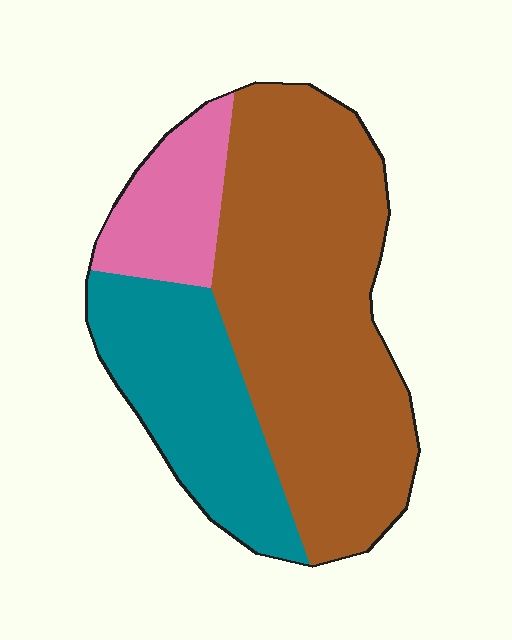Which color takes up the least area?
Pink, at roughly 15%.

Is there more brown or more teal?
Brown.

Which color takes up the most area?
Brown, at roughly 60%.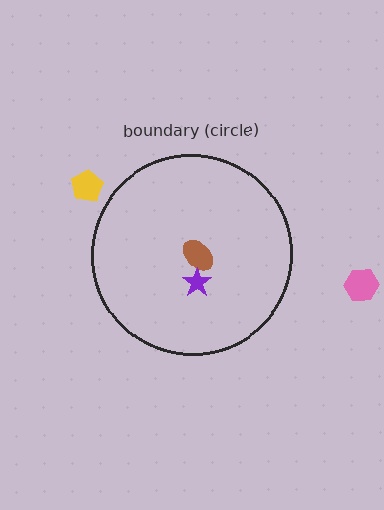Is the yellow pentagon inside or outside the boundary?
Outside.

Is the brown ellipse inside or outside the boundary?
Inside.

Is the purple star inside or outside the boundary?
Inside.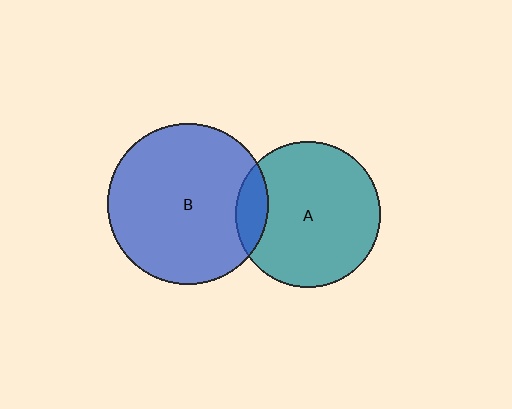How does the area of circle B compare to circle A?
Approximately 1.2 times.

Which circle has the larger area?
Circle B (blue).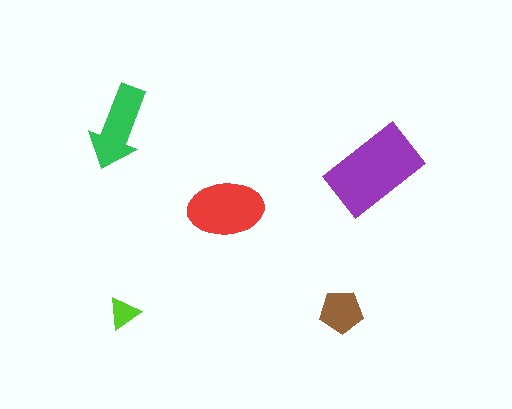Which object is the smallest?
The lime triangle.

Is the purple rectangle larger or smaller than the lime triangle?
Larger.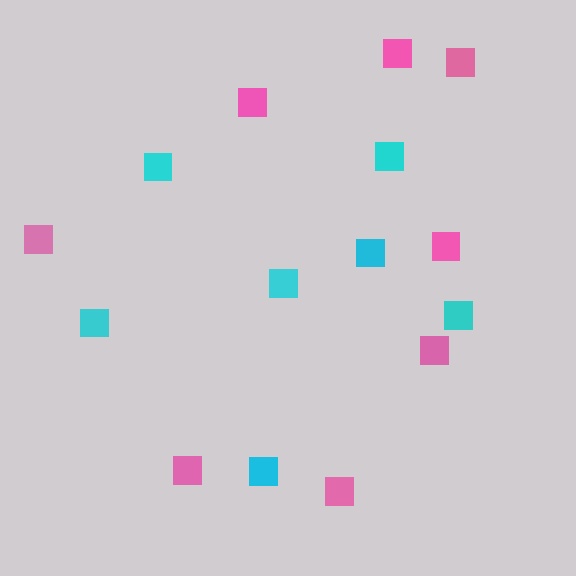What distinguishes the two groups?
There are 2 groups: one group of pink squares (8) and one group of cyan squares (7).